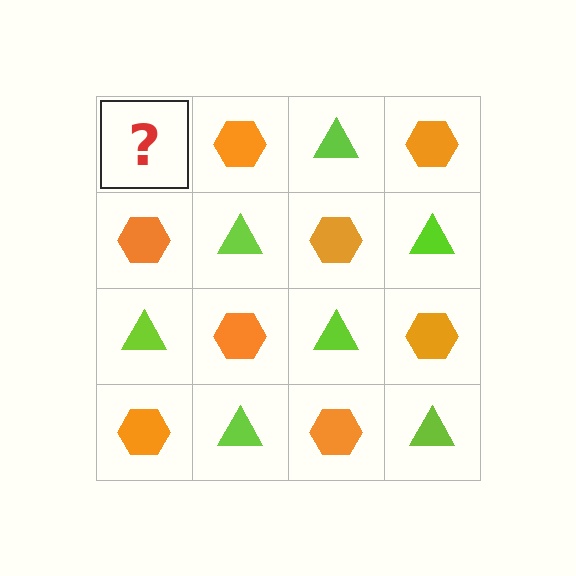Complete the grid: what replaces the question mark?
The question mark should be replaced with a lime triangle.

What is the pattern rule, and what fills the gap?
The rule is that it alternates lime triangle and orange hexagon in a checkerboard pattern. The gap should be filled with a lime triangle.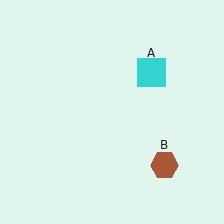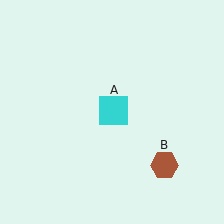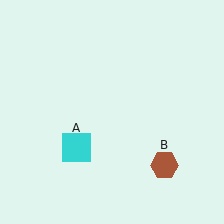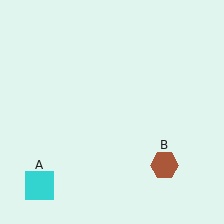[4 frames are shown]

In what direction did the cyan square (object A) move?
The cyan square (object A) moved down and to the left.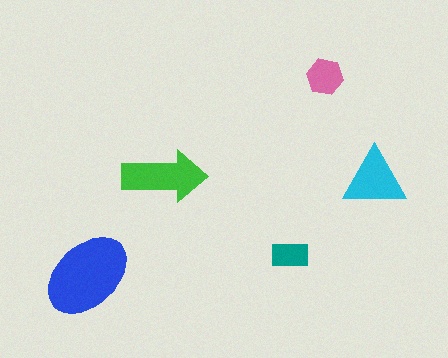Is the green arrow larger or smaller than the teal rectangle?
Larger.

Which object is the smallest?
The teal rectangle.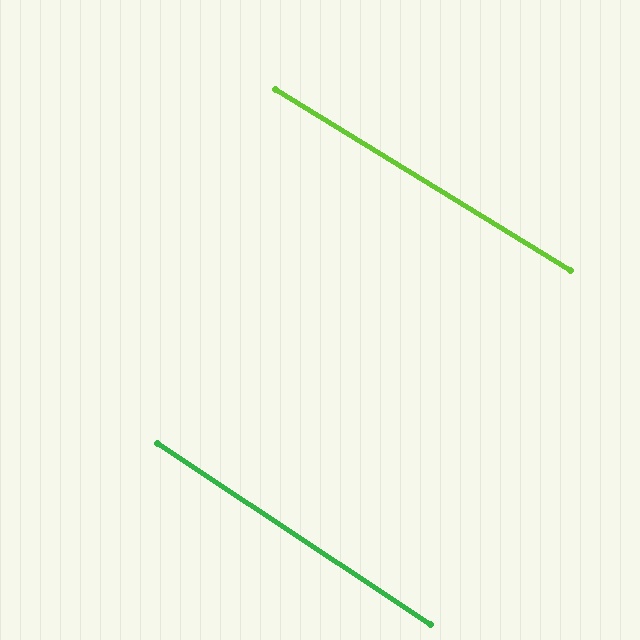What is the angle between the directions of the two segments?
Approximately 2 degrees.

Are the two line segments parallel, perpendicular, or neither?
Parallel — their directions differ by only 2.0°.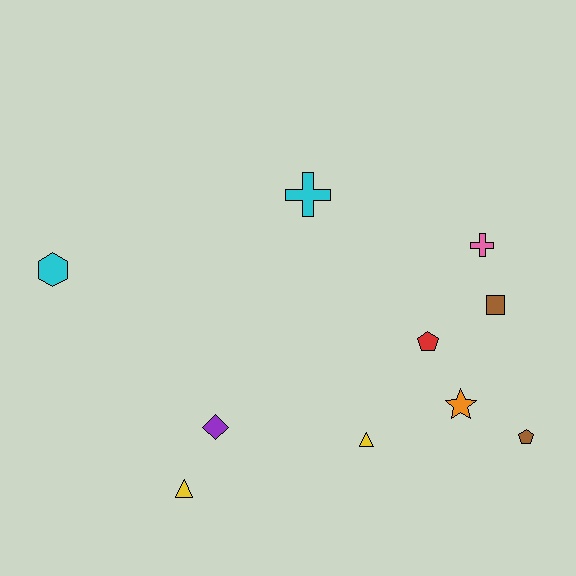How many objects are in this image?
There are 10 objects.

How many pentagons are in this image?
There are 2 pentagons.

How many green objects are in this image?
There are no green objects.